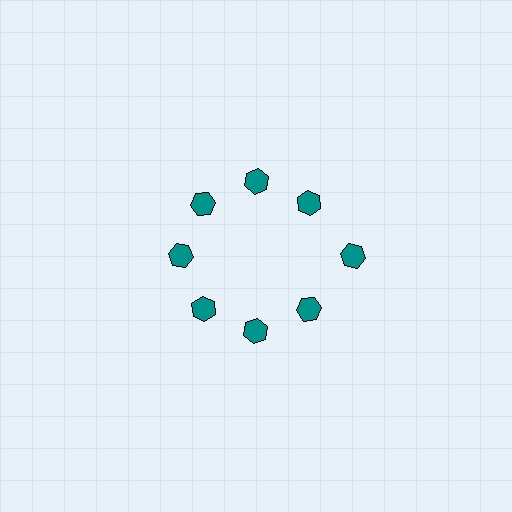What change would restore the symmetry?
The symmetry would be restored by moving it inward, back onto the ring so that all 8 hexagons sit at equal angles and equal distance from the center.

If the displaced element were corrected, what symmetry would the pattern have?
It would have 8-fold rotational symmetry — the pattern would map onto itself every 45 degrees.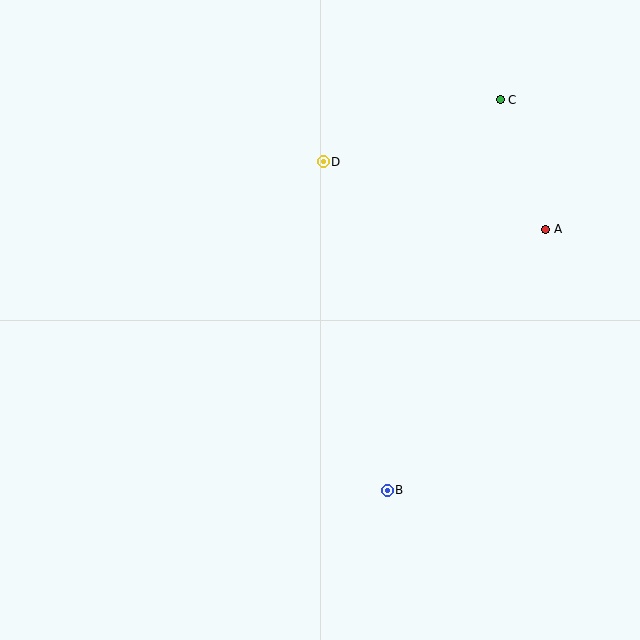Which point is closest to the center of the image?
Point D at (323, 162) is closest to the center.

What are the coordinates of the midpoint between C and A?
The midpoint between C and A is at (523, 165).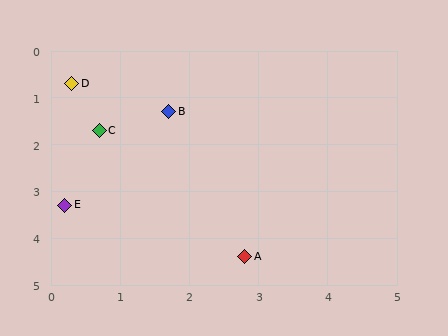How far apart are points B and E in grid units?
Points B and E are about 2.5 grid units apart.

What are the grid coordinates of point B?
Point B is at approximately (1.7, 1.3).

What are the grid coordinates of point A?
Point A is at approximately (2.8, 4.4).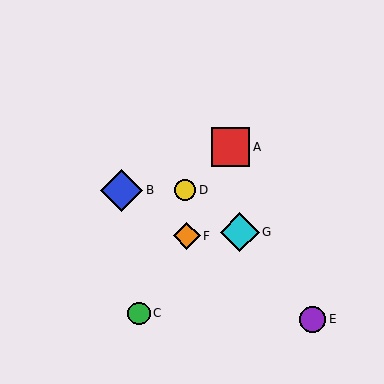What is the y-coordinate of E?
Object E is at y≈319.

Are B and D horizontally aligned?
Yes, both are at y≈190.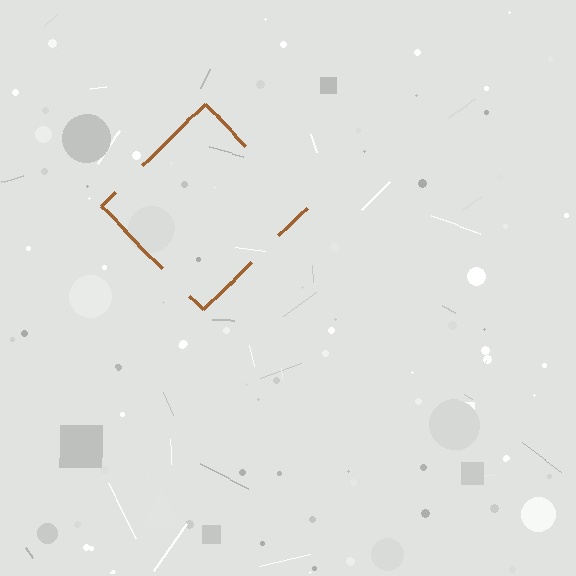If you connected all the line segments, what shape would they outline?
They would outline a diamond.